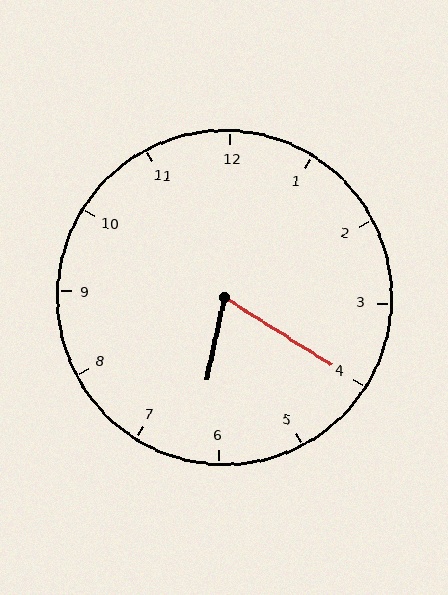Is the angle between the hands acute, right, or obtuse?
It is acute.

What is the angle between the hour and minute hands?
Approximately 70 degrees.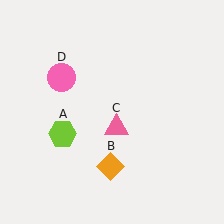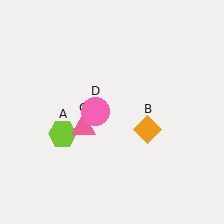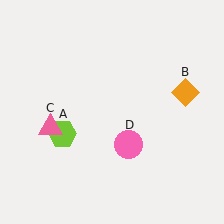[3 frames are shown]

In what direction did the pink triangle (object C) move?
The pink triangle (object C) moved left.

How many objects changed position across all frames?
3 objects changed position: orange diamond (object B), pink triangle (object C), pink circle (object D).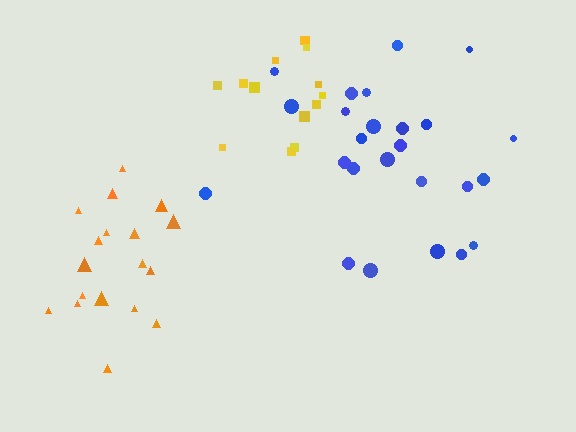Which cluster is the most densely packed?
Yellow.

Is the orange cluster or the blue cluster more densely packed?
Orange.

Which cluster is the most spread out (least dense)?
Blue.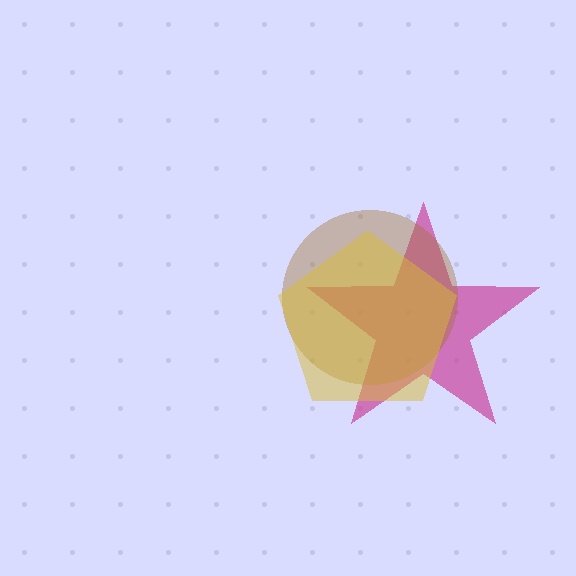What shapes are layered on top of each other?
The layered shapes are: a magenta star, a brown circle, a yellow pentagon.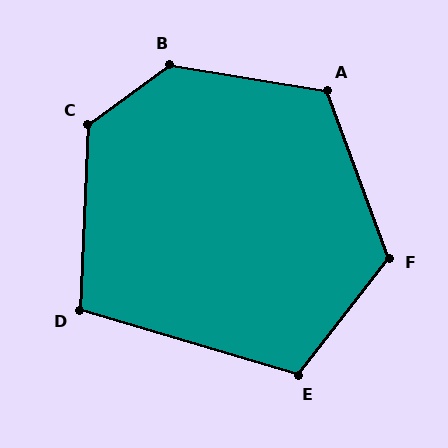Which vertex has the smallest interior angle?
D, at approximately 104 degrees.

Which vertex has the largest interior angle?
B, at approximately 134 degrees.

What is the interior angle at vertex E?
Approximately 111 degrees (obtuse).